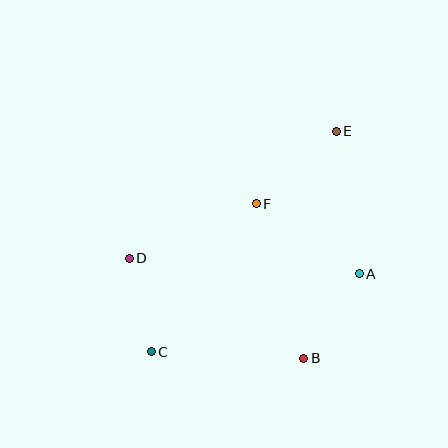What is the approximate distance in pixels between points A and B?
The distance between A and B is approximately 101 pixels.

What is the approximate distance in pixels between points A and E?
The distance between A and E is approximately 144 pixels.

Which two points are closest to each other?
Points C and D are closest to each other.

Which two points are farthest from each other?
Points C and E are farthest from each other.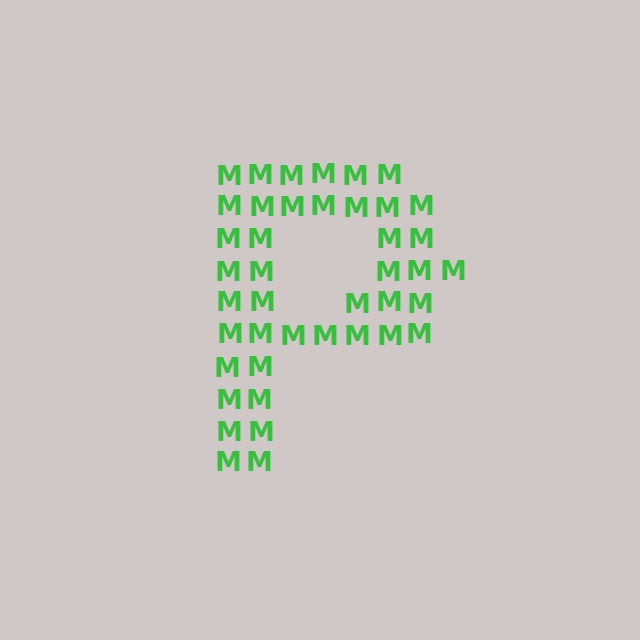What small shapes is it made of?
It is made of small letter M's.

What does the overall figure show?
The overall figure shows the letter P.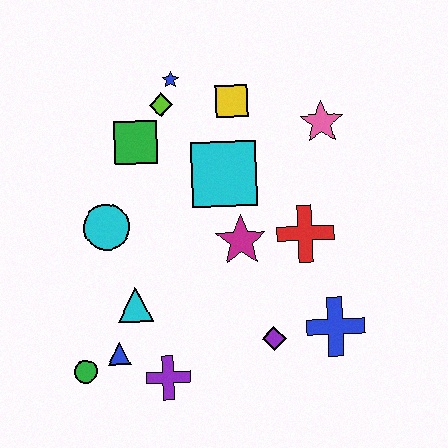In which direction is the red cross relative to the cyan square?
The red cross is to the right of the cyan square.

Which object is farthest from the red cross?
The green circle is farthest from the red cross.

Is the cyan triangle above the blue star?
No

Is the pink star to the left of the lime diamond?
No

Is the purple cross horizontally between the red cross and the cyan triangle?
Yes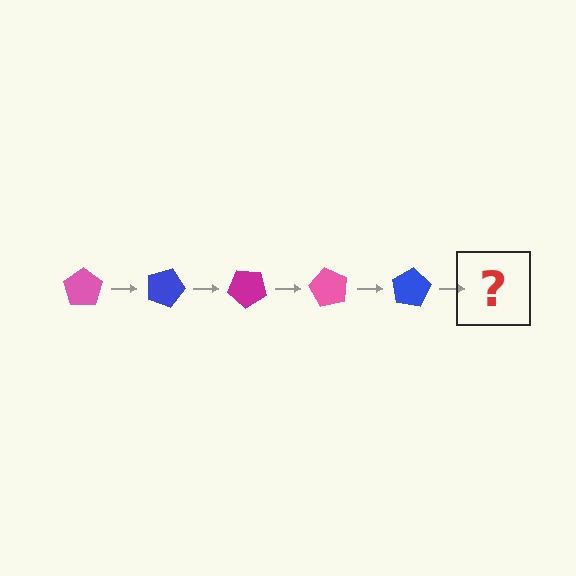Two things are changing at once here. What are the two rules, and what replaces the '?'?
The two rules are that it rotates 20 degrees each step and the color cycles through pink, blue, and magenta. The '?' should be a magenta pentagon, rotated 100 degrees from the start.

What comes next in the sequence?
The next element should be a magenta pentagon, rotated 100 degrees from the start.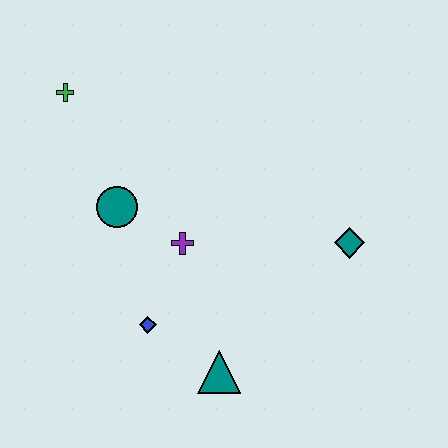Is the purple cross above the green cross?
No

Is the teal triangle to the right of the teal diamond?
No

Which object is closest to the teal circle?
The purple cross is closest to the teal circle.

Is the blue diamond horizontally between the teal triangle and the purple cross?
No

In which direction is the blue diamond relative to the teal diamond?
The blue diamond is to the left of the teal diamond.